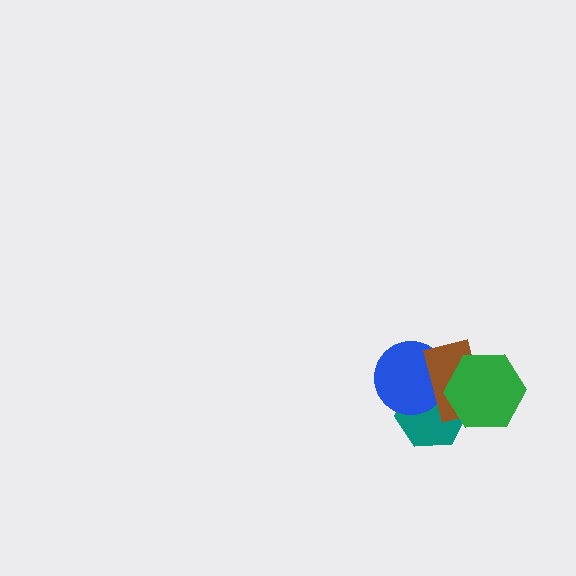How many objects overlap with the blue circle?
2 objects overlap with the blue circle.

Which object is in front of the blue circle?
The brown rectangle is in front of the blue circle.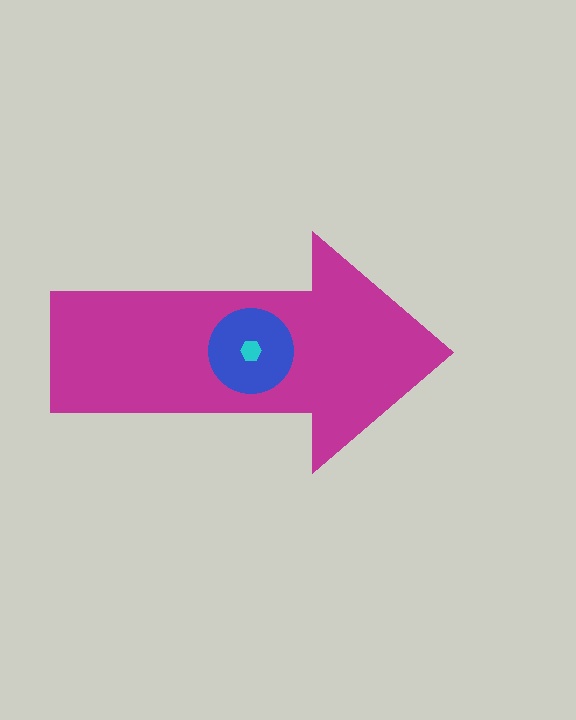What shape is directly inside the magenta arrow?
The blue circle.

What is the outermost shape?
The magenta arrow.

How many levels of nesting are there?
3.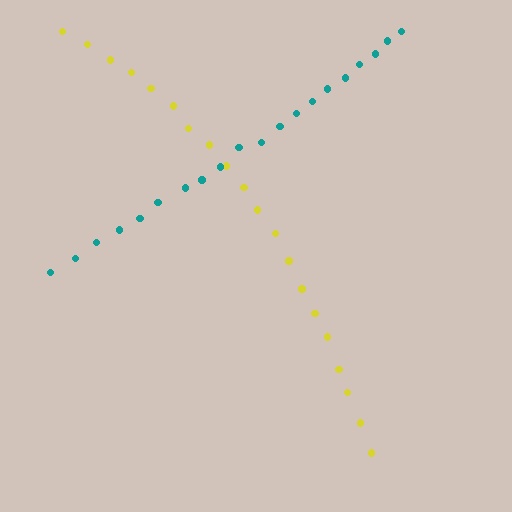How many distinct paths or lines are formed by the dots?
There are 2 distinct paths.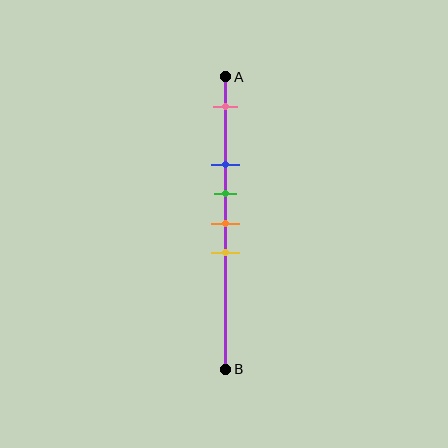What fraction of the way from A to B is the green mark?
The green mark is approximately 40% (0.4) of the way from A to B.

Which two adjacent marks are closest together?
The green and orange marks are the closest adjacent pair.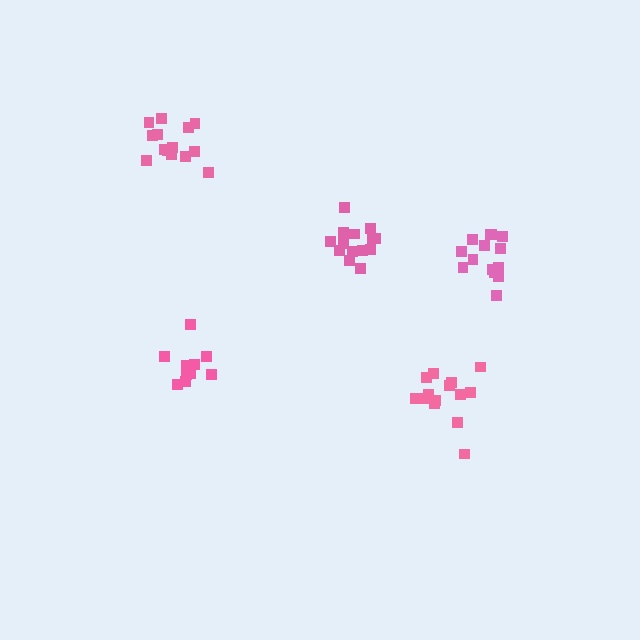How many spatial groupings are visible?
There are 5 spatial groupings.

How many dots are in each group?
Group 1: 14 dots, Group 2: 10 dots, Group 3: 14 dots, Group 4: 15 dots, Group 5: 14 dots (67 total).